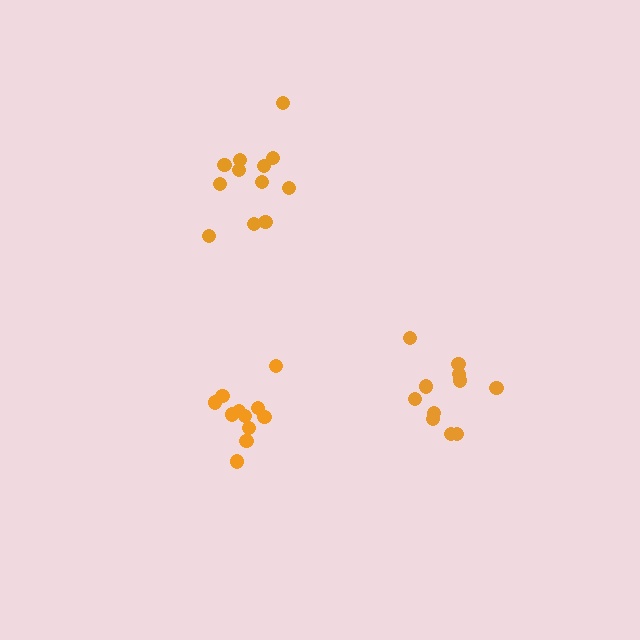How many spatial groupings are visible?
There are 3 spatial groupings.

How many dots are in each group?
Group 1: 11 dots, Group 2: 11 dots, Group 3: 12 dots (34 total).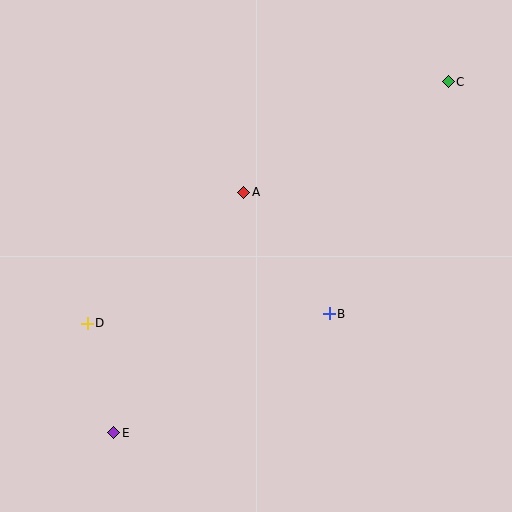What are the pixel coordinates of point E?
Point E is at (114, 433).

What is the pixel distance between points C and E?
The distance between C and E is 485 pixels.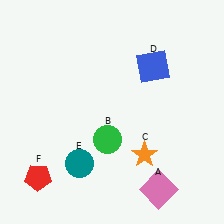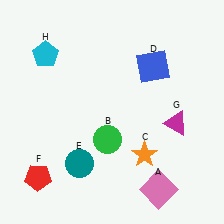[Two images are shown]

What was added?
A magenta triangle (G), a cyan pentagon (H) were added in Image 2.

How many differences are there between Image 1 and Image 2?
There are 2 differences between the two images.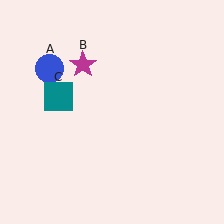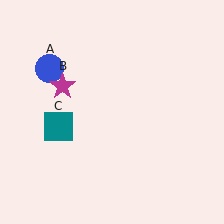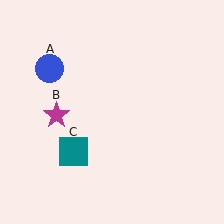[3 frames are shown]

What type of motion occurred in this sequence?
The magenta star (object B), teal square (object C) rotated counterclockwise around the center of the scene.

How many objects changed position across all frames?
2 objects changed position: magenta star (object B), teal square (object C).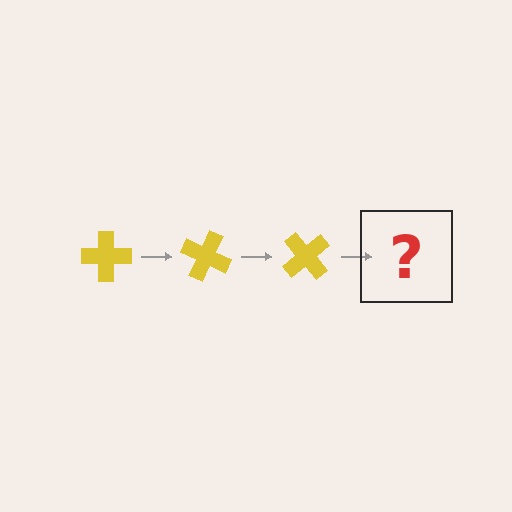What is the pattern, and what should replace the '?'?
The pattern is that the cross rotates 25 degrees each step. The '?' should be a yellow cross rotated 75 degrees.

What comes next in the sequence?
The next element should be a yellow cross rotated 75 degrees.